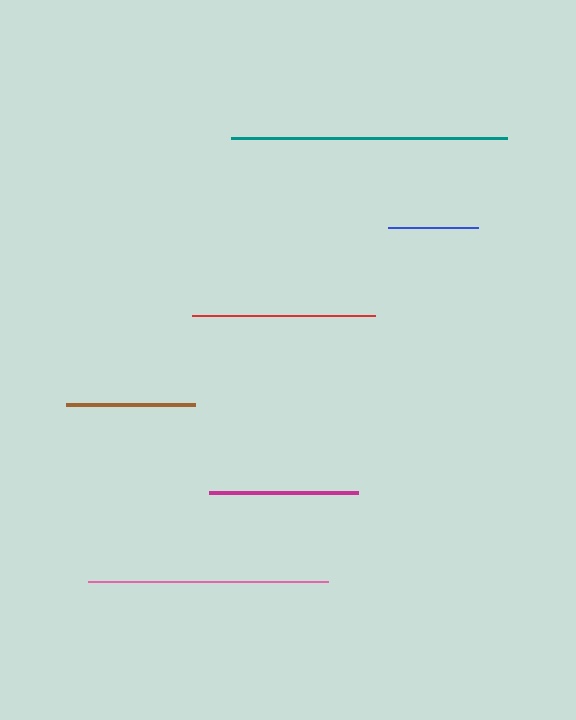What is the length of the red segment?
The red segment is approximately 183 pixels long.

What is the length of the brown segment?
The brown segment is approximately 128 pixels long.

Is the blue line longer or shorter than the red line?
The red line is longer than the blue line.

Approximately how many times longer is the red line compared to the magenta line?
The red line is approximately 1.2 times the length of the magenta line.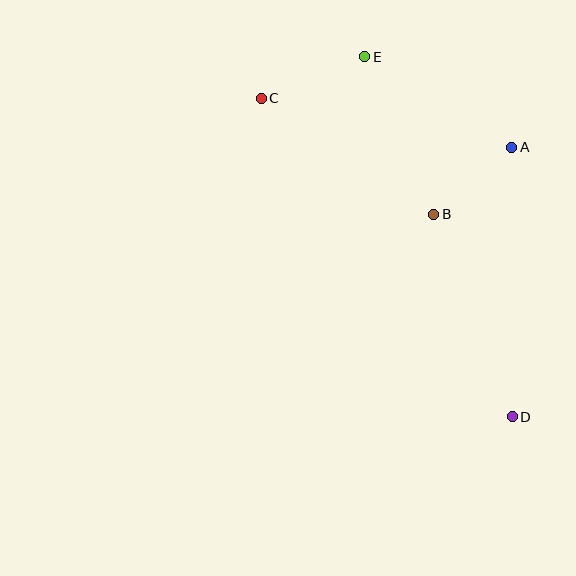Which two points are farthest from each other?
Points C and D are farthest from each other.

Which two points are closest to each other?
Points A and B are closest to each other.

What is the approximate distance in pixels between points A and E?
The distance between A and E is approximately 173 pixels.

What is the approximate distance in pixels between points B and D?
The distance between B and D is approximately 218 pixels.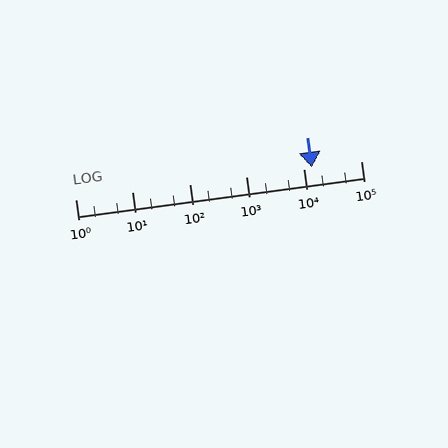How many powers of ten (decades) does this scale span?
The scale spans 5 decades, from 1 to 100000.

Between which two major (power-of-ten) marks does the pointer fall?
The pointer is between 10000 and 100000.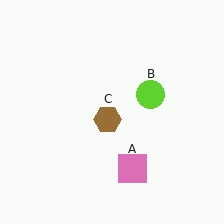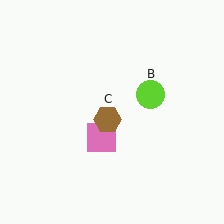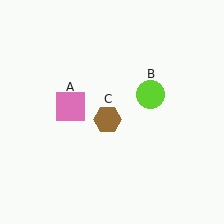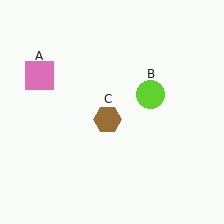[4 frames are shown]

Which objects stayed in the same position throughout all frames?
Lime circle (object B) and brown hexagon (object C) remained stationary.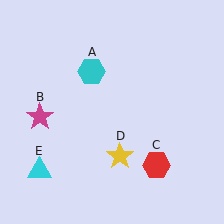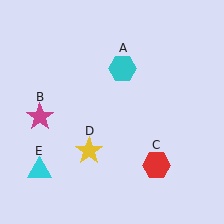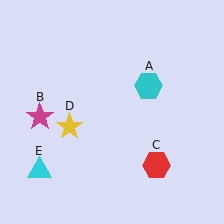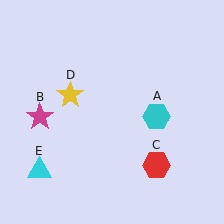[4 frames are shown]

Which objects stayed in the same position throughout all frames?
Magenta star (object B) and red hexagon (object C) and cyan triangle (object E) remained stationary.